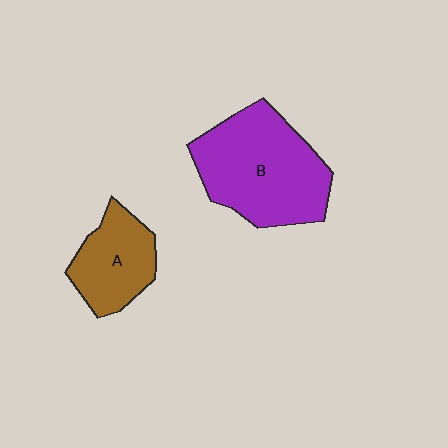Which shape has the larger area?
Shape B (purple).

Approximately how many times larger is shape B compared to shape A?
Approximately 1.8 times.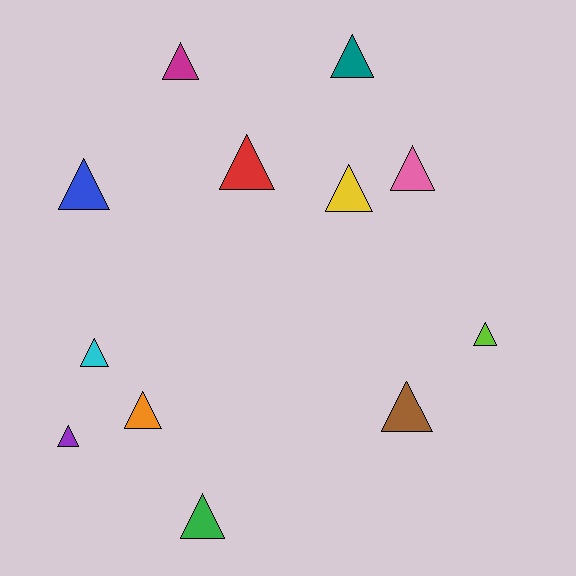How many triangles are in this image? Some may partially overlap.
There are 12 triangles.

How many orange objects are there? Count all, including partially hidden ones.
There is 1 orange object.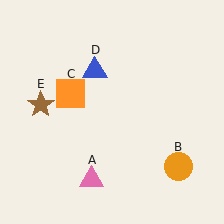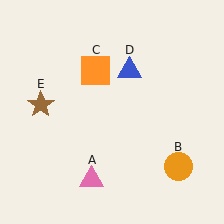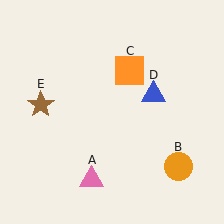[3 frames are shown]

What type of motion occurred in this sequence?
The orange square (object C), blue triangle (object D) rotated clockwise around the center of the scene.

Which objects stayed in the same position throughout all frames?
Pink triangle (object A) and orange circle (object B) and brown star (object E) remained stationary.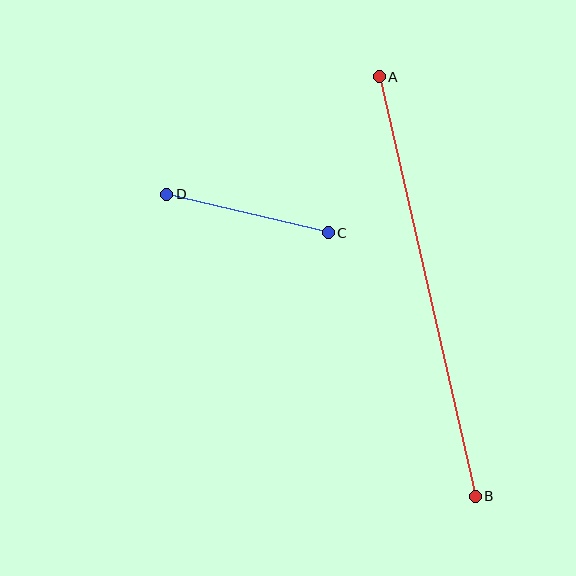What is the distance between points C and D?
The distance is approximately 166 pixels.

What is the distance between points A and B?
The distance is approximately 430 pixels.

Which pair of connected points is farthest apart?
Points A and B are farthest apart.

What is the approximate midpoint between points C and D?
The midpoint is at approximately (247, 214) pixels.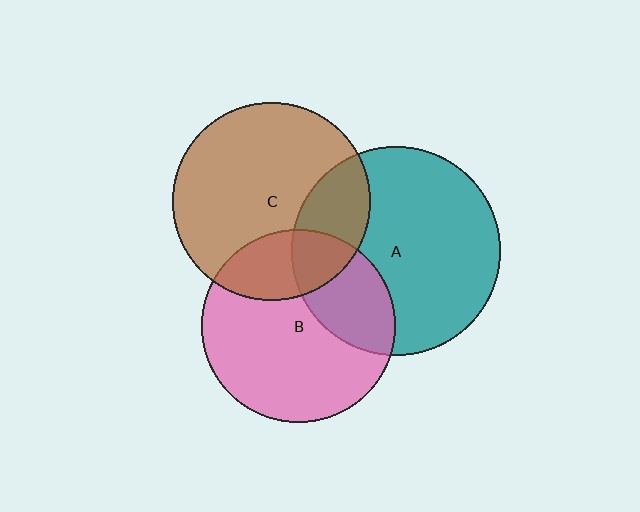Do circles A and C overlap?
Yes.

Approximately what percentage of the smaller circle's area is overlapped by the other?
Approximately 25%.